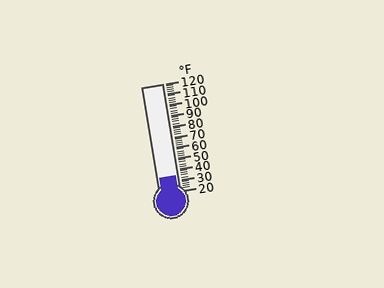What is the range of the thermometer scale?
The thermometer scale ranges from 20°F to 120°F.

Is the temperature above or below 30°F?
The temperature is above 30°F.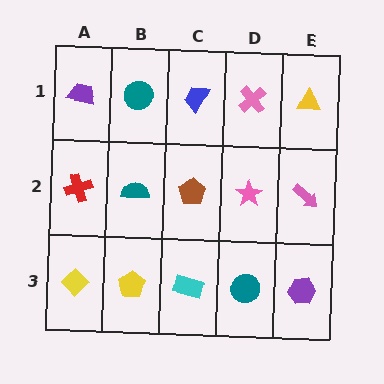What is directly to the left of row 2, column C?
A teal semicircle.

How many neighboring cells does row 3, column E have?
2.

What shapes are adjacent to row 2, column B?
A teal circle (row 1, column B), a yellow pentagon (row 3, column B), a red cross (row 2, column A), a brown pentagon (row 2, column C).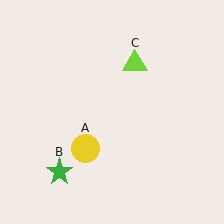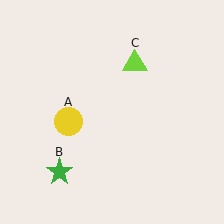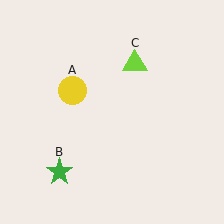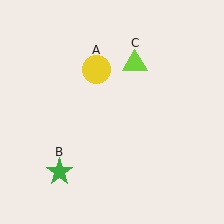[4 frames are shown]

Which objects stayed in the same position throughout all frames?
Green star (object B) and lime triangle (object C) remained stationary.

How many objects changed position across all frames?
1 object changed position: yellow circle (object A).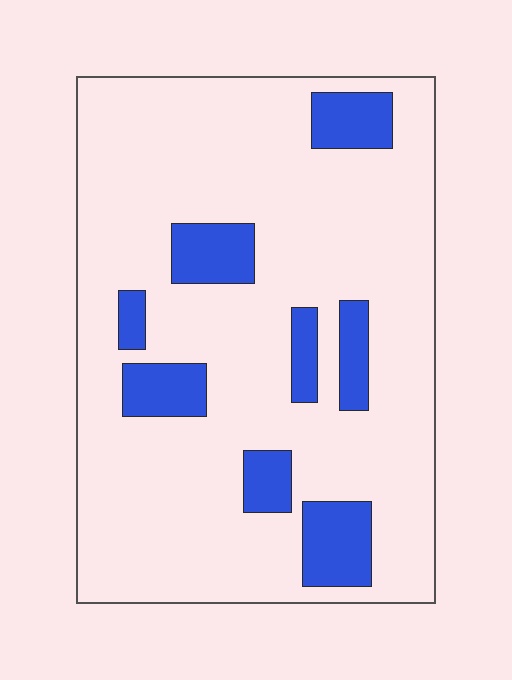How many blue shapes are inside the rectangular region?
8.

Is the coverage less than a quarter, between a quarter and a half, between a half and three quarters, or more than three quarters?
Less than a quarter.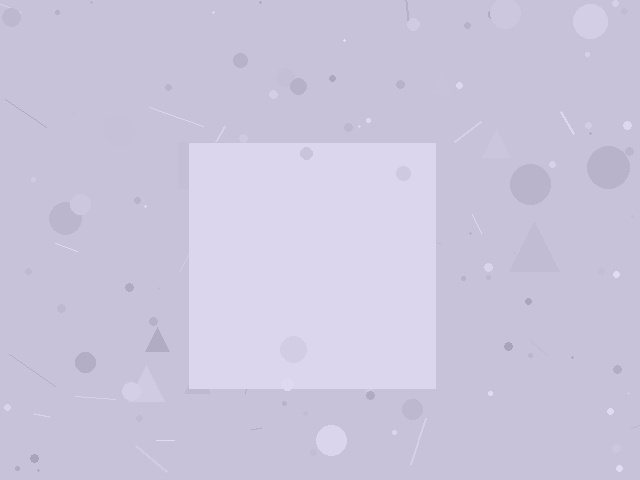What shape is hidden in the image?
A square is hidden in the image.